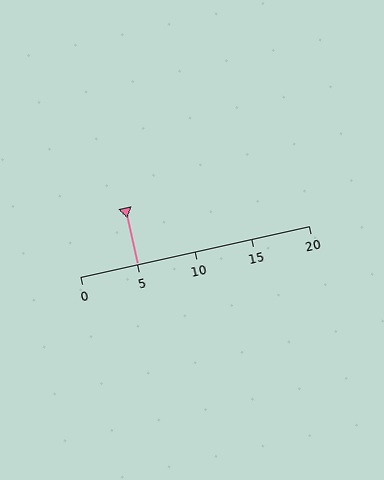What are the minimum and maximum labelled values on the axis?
The axis runs from 0 to 20.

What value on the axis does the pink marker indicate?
The marker indicates approximately 5.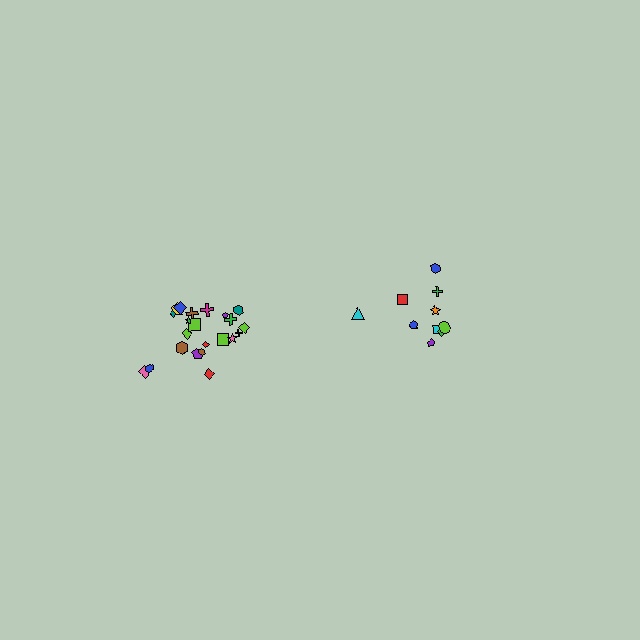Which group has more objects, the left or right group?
The left group.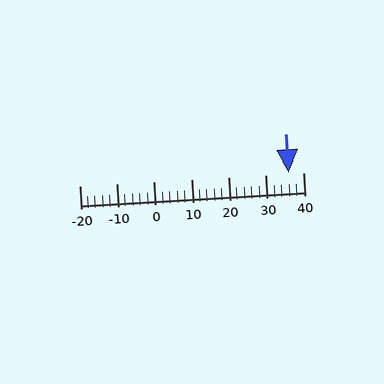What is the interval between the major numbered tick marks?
The major tick marks are spaced 10 units apart.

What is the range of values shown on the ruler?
The ruler shows values from -20 to 40.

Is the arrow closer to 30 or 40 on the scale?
The arrow is closer to 40.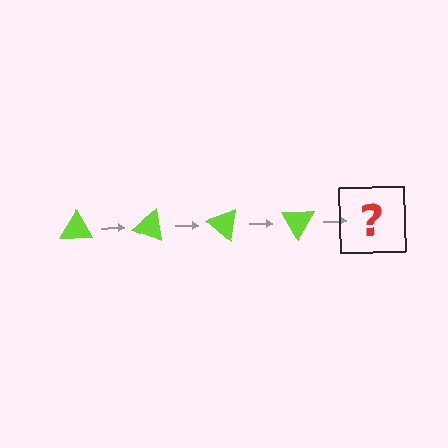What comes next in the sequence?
The next element should be a lime triangle rotated 80 degrees.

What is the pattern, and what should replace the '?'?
The pattern is that the triangle rotates 20 degrees each step. The '?' should be a lime triangle rotated 80 degrees.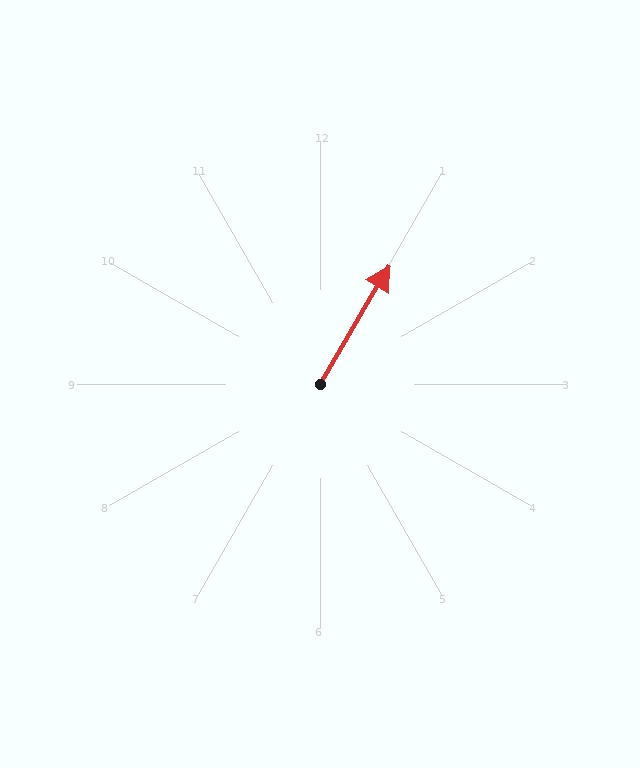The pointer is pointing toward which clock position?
Roughly 1 o'clock.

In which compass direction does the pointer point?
Northeast.